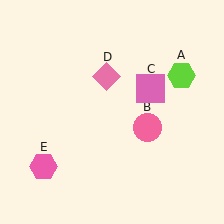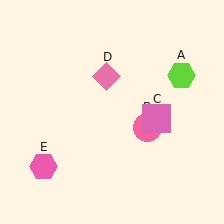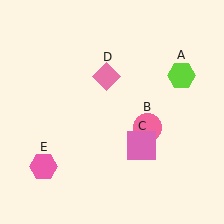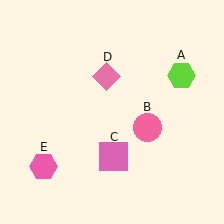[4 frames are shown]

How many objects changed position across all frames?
1 object changed position: pink square (object C).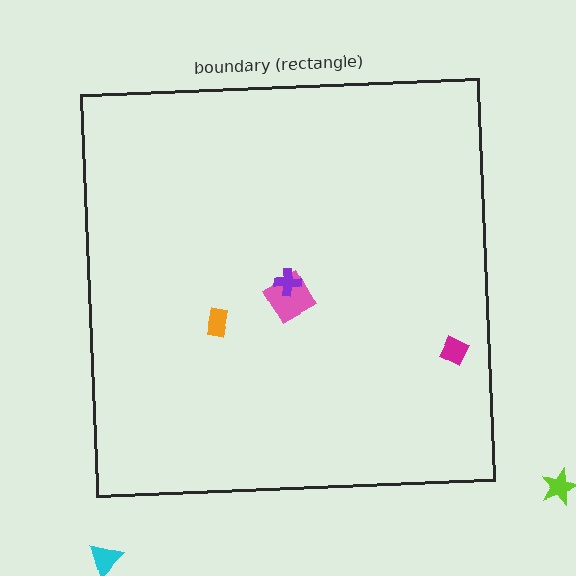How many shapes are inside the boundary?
4 inside, 2 outside.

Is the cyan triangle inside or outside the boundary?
Outside.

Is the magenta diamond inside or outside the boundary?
Inside.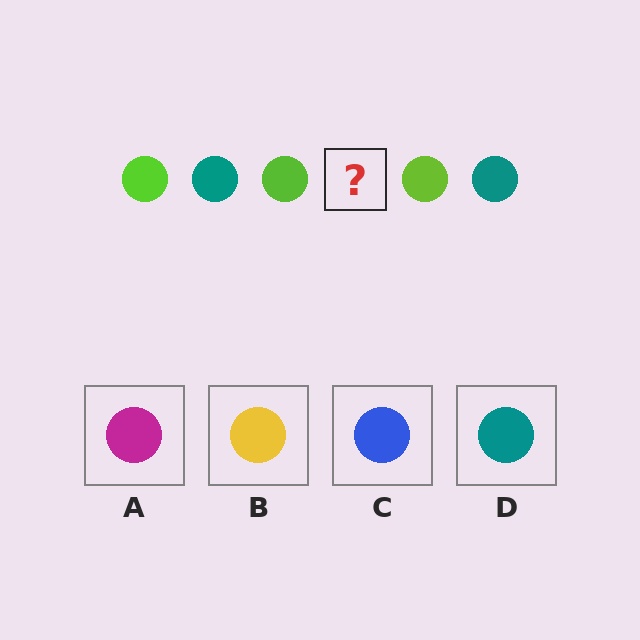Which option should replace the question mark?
Option D.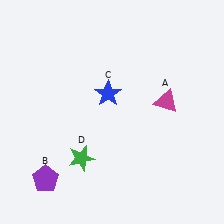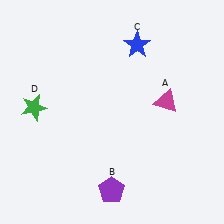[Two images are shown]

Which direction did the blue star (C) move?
The blue star (C) moved up.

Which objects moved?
The objects that moved are: the purple pentagon (B), the blue star (C), the green star (D).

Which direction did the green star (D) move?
The green star (D) moved up.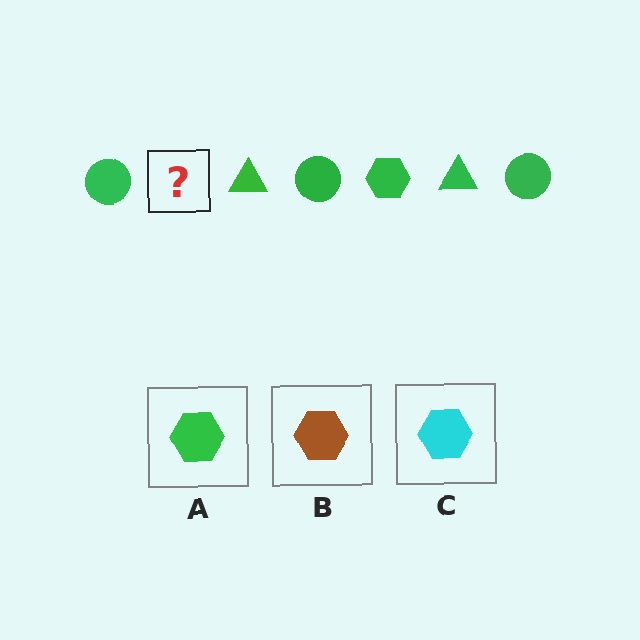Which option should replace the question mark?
Option A.